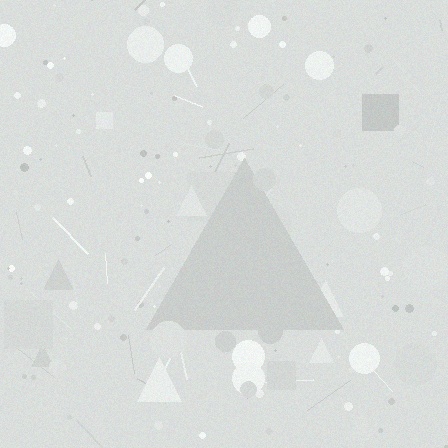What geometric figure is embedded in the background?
A triangle is embedded in the background.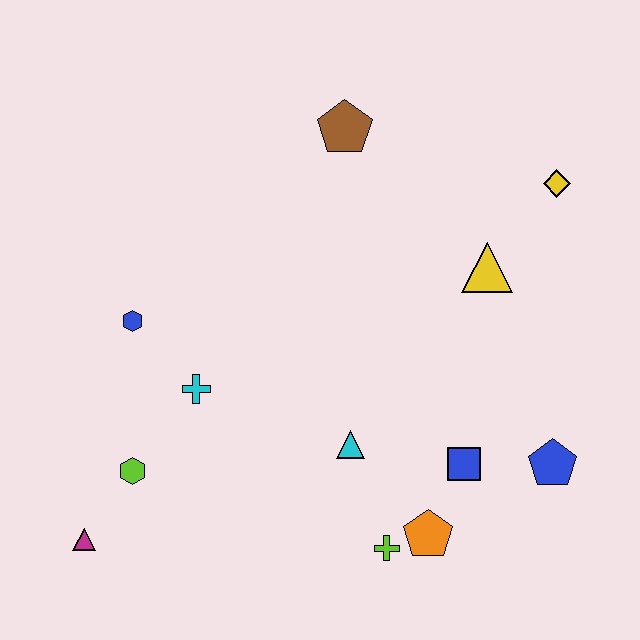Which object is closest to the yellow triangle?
The yellow diamond is closest to the yellow triangle.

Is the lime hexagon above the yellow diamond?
No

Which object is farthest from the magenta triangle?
The yellow diamond is farthest from the magenta triangle.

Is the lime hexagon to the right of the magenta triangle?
Yes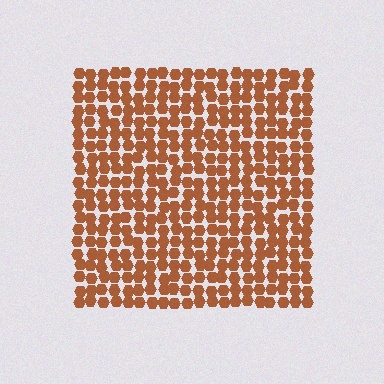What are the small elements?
The small elements are hexagons.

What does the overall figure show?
The overall figure shows a square.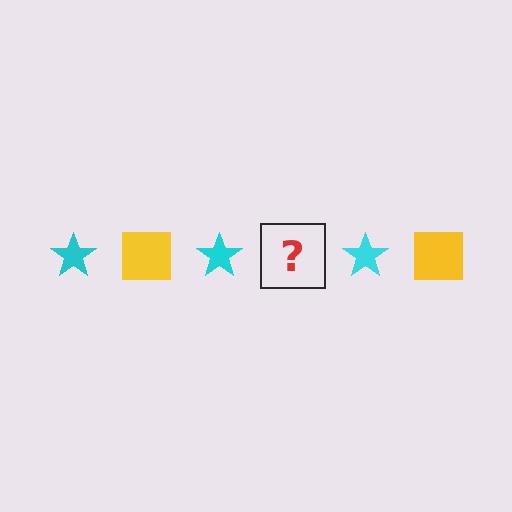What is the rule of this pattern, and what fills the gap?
The rule is that the pattern alternates between cyan star and yellow square. The gap should be filled with a yellow square.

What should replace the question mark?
The question mark should be replaced with a yellow square.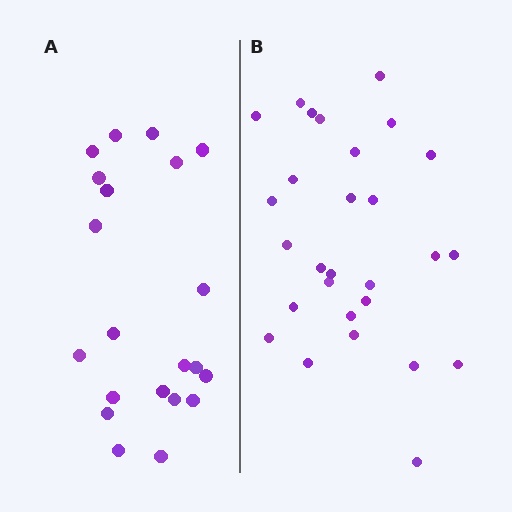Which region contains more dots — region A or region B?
Region B (the right region) has more dots.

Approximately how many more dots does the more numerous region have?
Region B has roughly 8 or so more dots than region A.